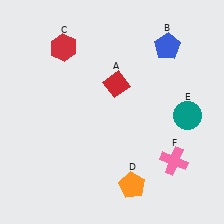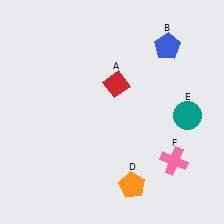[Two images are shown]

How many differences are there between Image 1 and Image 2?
There is 1 difference between the two images.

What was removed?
The red hexagon (C) was removed in Image 2.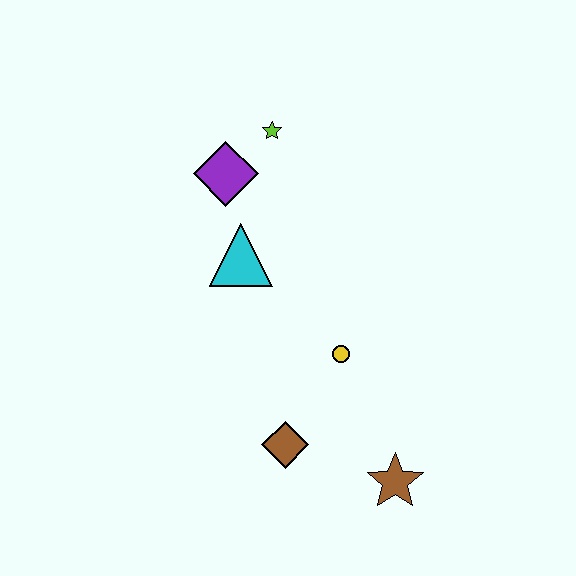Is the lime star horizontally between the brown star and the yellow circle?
No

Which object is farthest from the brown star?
The lime star is farthest from the brown star.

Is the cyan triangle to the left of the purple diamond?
No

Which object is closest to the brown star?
The brown diamond is closest to the brown star.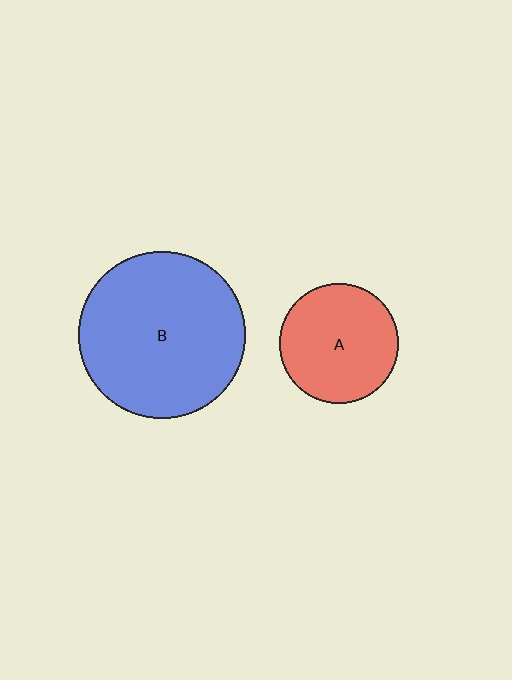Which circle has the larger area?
Circle B (blue).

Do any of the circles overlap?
No, none of the circles overlap.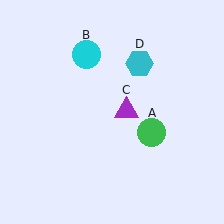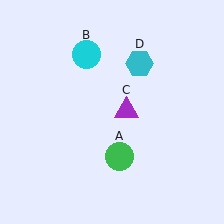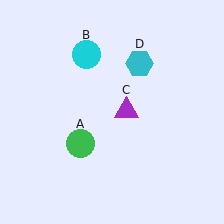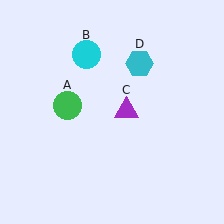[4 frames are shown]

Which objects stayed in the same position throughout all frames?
Cyan circle (object B) and purple triangle (object C) and cyan hexagon (object D) remained stationary.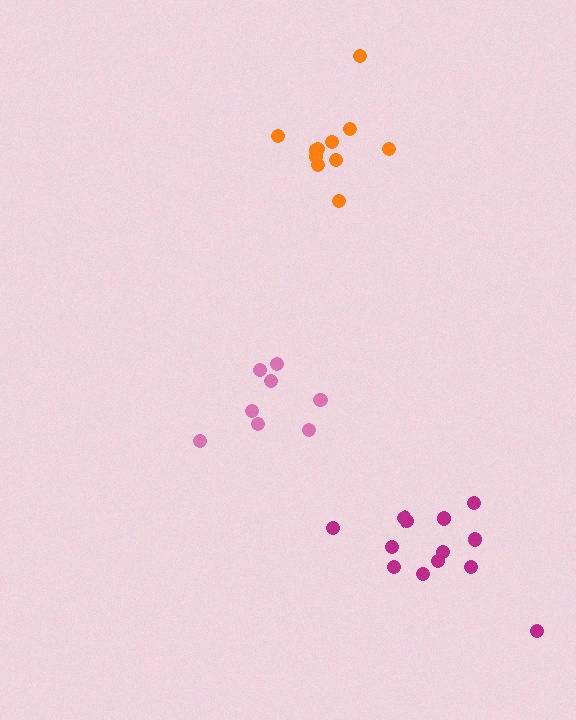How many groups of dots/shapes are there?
There are 3 groups.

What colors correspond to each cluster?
The clusters are colored: orange, magenta, pink.